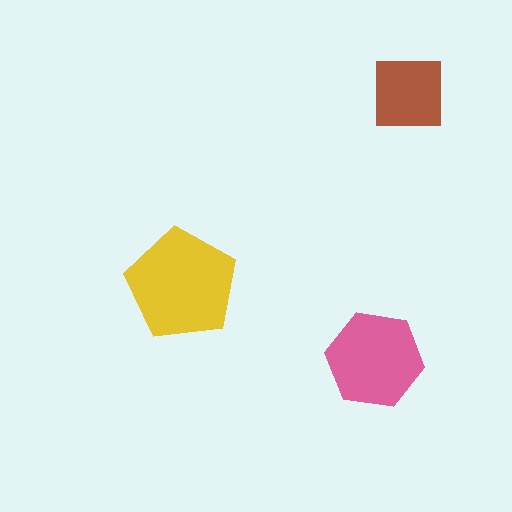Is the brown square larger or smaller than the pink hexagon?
Smaller.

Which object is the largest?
The yellow pentagon.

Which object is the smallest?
The brown square.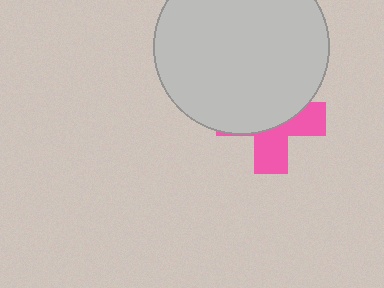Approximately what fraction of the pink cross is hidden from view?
Roughly 59% of the pink cross is hidden behind the light gray circle.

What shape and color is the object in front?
The object in front is a light gray circle.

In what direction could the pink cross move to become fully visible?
The pink cross could move down. That would shift it out from behind the light gray circle entirely.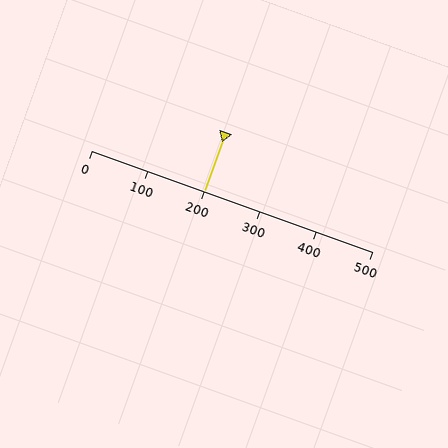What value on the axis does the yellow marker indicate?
The marker indicates approximately 200.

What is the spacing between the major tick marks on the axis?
The major ticks are spaced 100 apart.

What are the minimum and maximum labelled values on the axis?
The axis runs from 0 to 500.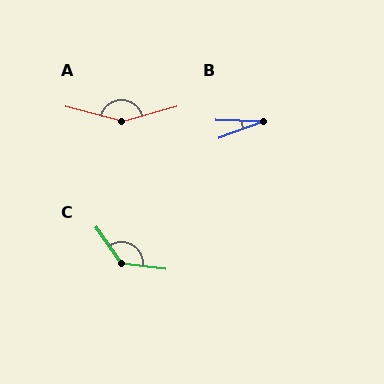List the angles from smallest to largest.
B (22°), C (131°), A (150°).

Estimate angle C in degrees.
Approximately 131 degrees.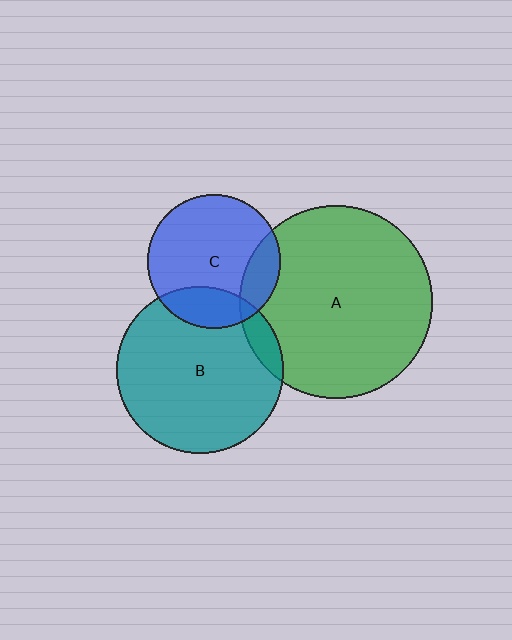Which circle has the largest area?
Circle A (green).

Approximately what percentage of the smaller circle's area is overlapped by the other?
Approximately 20%.